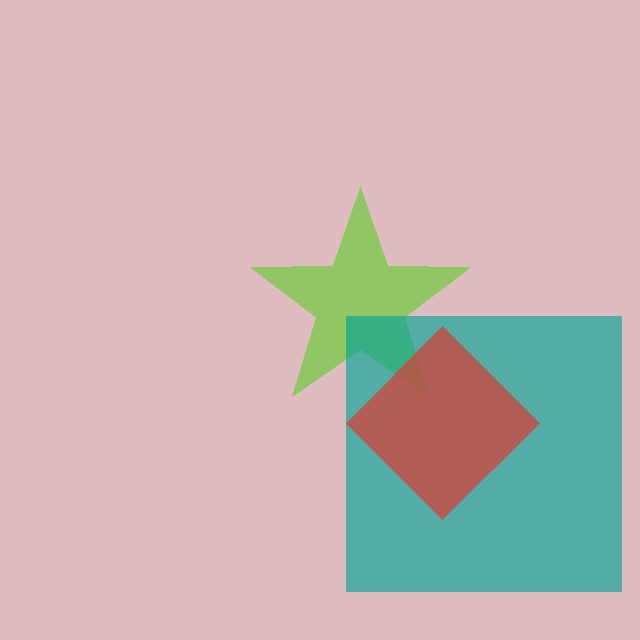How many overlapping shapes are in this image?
There are 3 overlapping shapes in the image.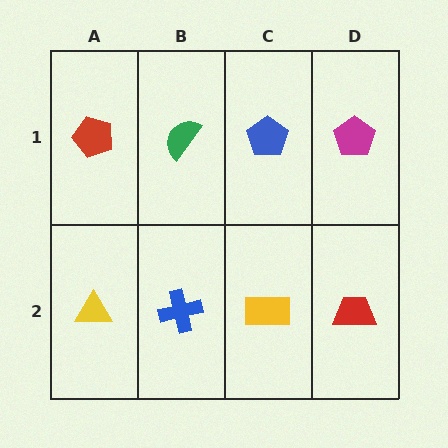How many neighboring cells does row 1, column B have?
3.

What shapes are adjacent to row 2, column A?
A red pentagon (row 1, column A), a blue cross (row 2, column B).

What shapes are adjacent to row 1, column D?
A red trapezoid (row 2, column D), a blue pentagon (row 1, column C).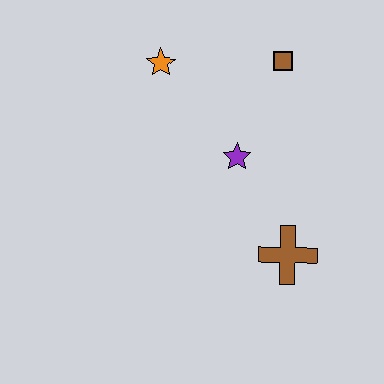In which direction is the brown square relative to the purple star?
The brown square is above the purple star.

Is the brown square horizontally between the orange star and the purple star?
No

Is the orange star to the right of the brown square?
No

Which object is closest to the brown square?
The purple star is closest to the brown square.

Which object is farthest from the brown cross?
The orange star is farthest from the brown cross.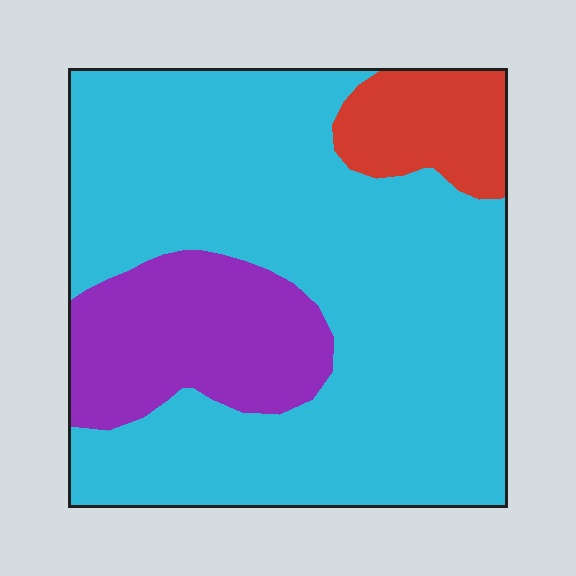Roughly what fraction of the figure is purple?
Purple covers roughly 20% of the figure.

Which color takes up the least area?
Red, at roughly 10%.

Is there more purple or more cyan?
Cyan.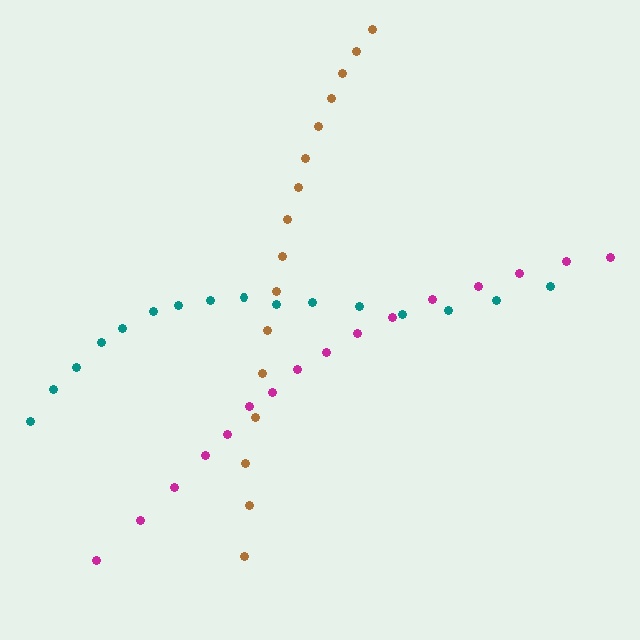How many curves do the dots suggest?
There are 3 distinct paths.